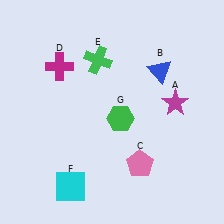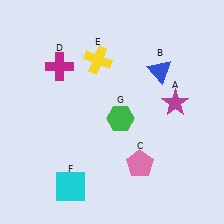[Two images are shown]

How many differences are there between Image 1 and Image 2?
There is 1 difference between the two images.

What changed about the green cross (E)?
In Image 1, E is green. In Image 2, it changed to yellow.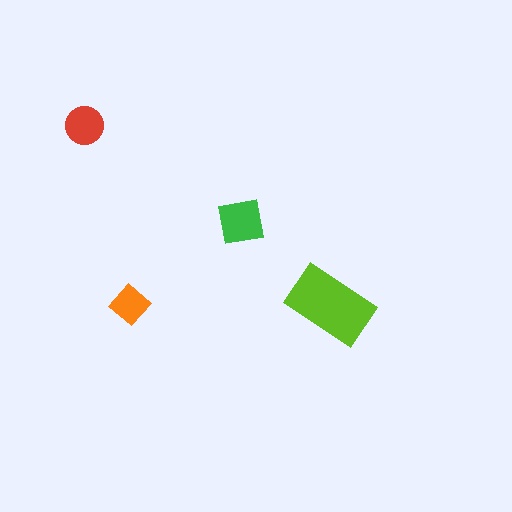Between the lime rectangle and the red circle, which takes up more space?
The lime rectangle.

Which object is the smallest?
The orange diamond.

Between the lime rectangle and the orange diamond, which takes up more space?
The lime rectangle.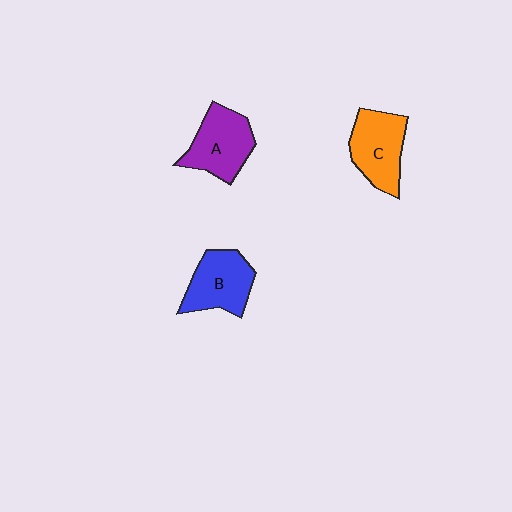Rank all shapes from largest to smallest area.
From largest to smallest: A (purple), C (orange), B (blue).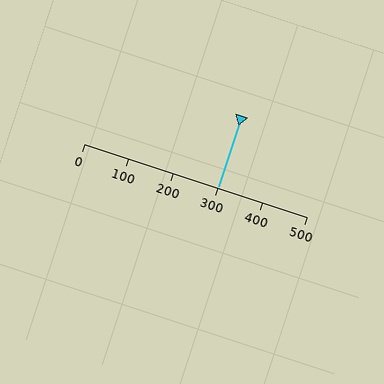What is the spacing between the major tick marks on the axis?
The major ticks are spaced 100 apart.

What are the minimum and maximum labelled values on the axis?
The axis runs from 0 to 500.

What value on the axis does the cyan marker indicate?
The marker indicates approximately 300.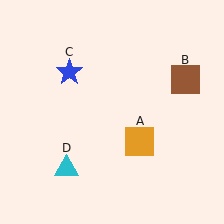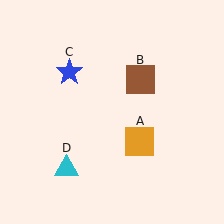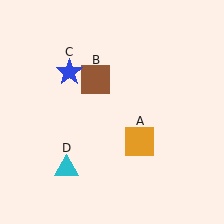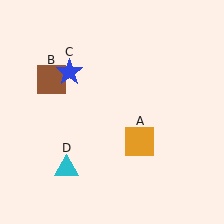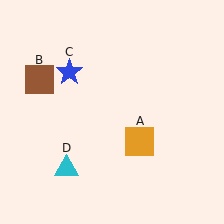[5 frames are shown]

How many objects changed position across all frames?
1 object changed position: brown square (object B).